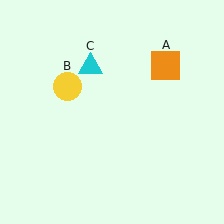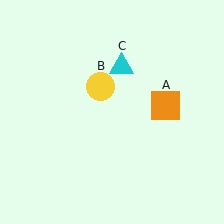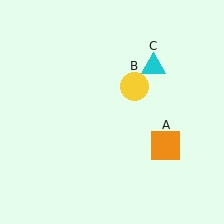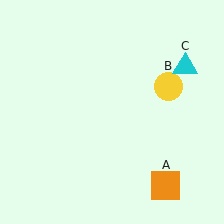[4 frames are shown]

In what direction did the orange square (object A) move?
The orange square (object A) moved down.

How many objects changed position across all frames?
3 objects changed position: orange square (object A), yellow circle (object B), cyan triangle (object C).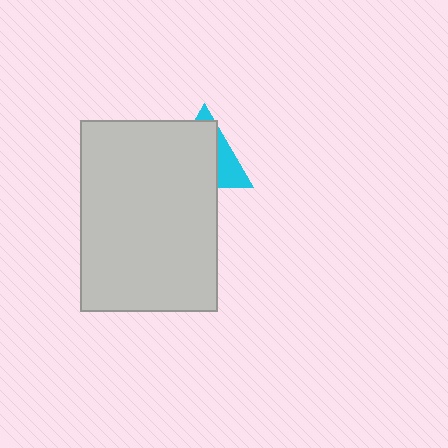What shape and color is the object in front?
The object in front is a light gray rectangle.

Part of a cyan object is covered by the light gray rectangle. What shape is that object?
It is a triangle.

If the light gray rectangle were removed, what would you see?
You would see the complete cyan triangle.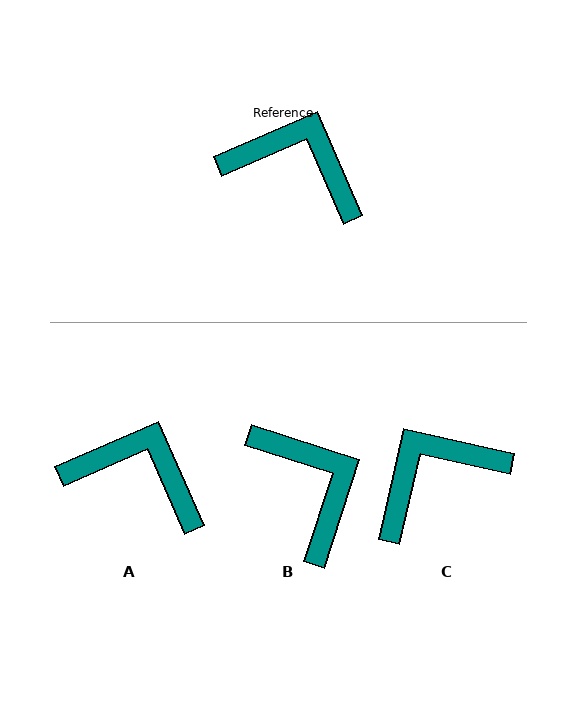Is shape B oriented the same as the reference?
No, it is off by about 42 degrees.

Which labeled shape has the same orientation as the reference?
A.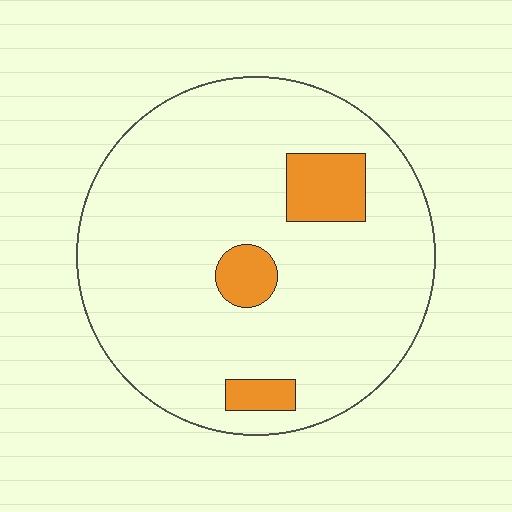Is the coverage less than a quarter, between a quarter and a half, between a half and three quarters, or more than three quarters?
Less than a quarter.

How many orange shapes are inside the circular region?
3.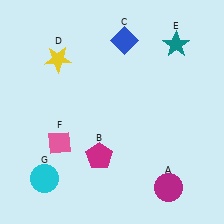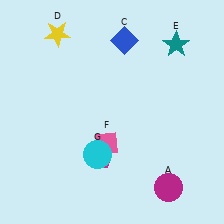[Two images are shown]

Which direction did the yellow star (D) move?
The yellow star (D) moved up.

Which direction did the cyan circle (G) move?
The cyan circle (G) moved right.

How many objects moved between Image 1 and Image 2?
3 objects moved between the two images.